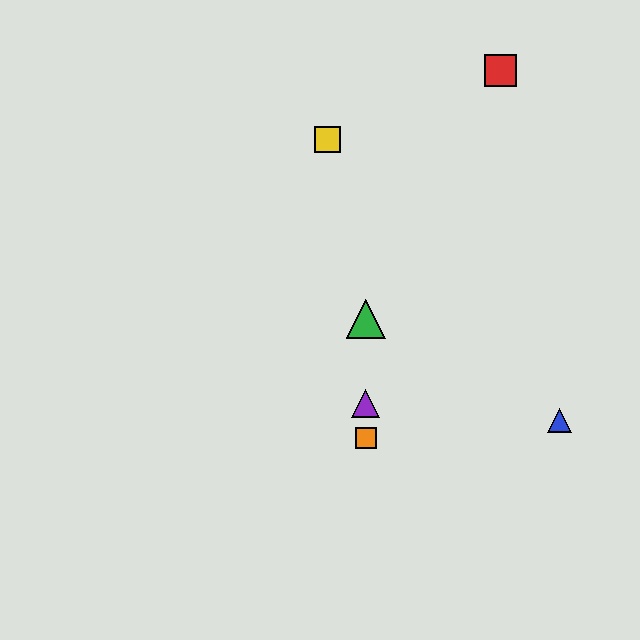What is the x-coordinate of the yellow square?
The yellow square is at x≈327.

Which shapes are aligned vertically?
The green triangle, the purple triangle, the orange square are aligned vertically.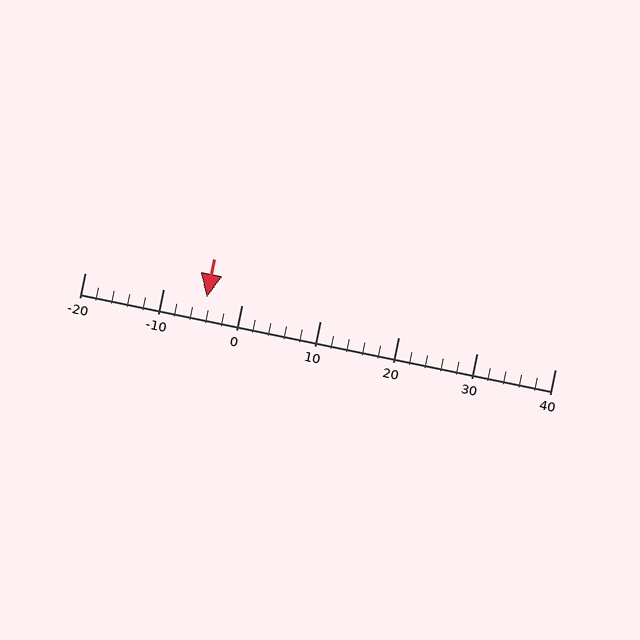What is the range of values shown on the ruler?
The ruler shows values from -20 to 40.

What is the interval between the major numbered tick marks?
The major tick marks are spaced 10 units apart.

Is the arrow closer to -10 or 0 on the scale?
The arrow is closer to 0.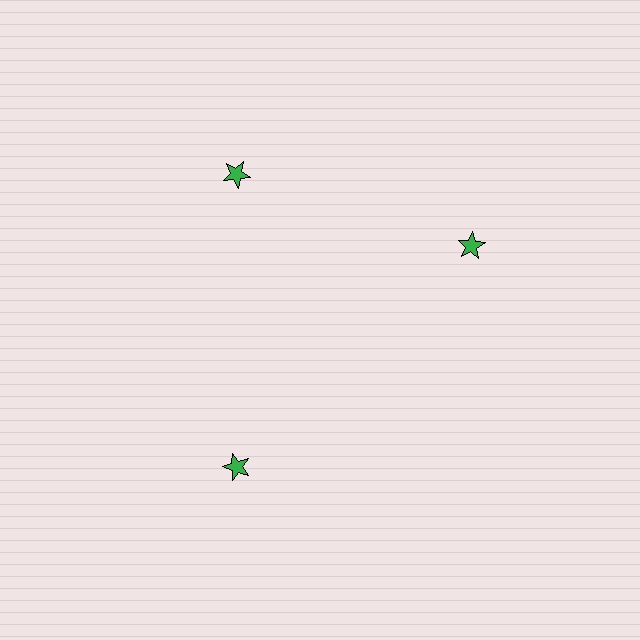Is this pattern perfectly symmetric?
No. The 3 green stars are arranged in a ring, but one element near the 3 o'clock position is rotated out of alignment along the ring, breaking the 3-fold rotational symmetry.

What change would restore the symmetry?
The symmetry would be restored by rotating it back into even spacing with its neighbors so that all 3 stars sit at equal angles and equal distance from the center.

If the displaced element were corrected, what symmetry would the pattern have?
It would have 3-fold rotational symmetry — the pattern would map onto itself every 120 degrees.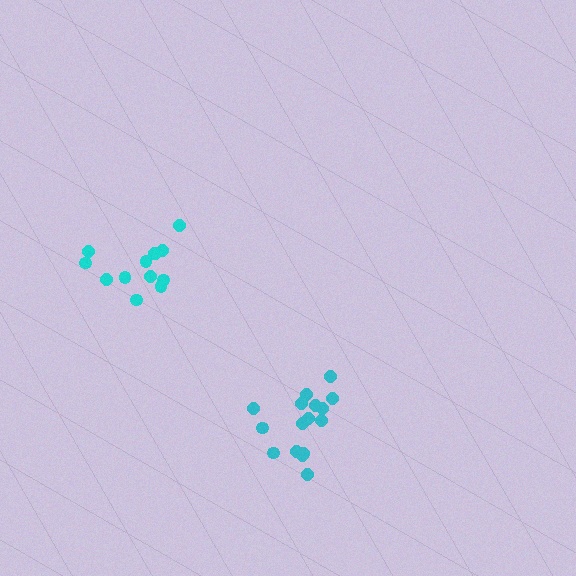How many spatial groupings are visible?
There are 2 spatial groupings.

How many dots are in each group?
Group 1: 13 dots, Group 2: 16 dots (29 total).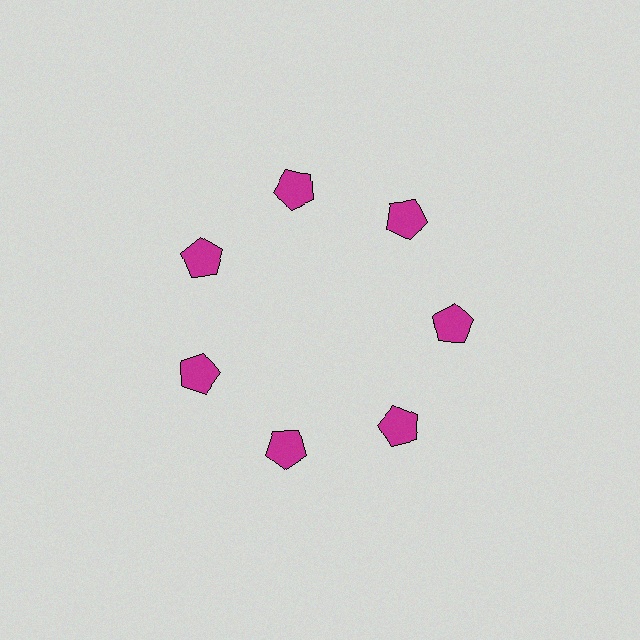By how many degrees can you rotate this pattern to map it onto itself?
The pattern maps onto itself every 51 degrees of rotation.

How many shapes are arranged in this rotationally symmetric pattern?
There are 7 shapes, arranged in 7 groups of 1.